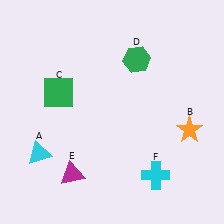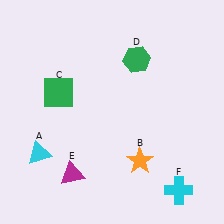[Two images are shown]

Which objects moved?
The objects that moved are: the orange star (B), the cyan cross (F).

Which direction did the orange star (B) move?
The orange star (B) moved left.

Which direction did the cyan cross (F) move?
The cyan cross (F) moved right.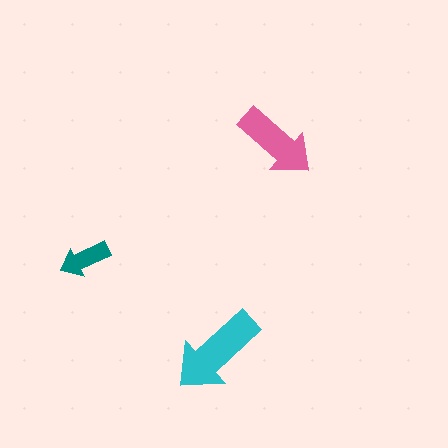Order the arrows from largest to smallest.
the cyan one, the pink one, the teal one.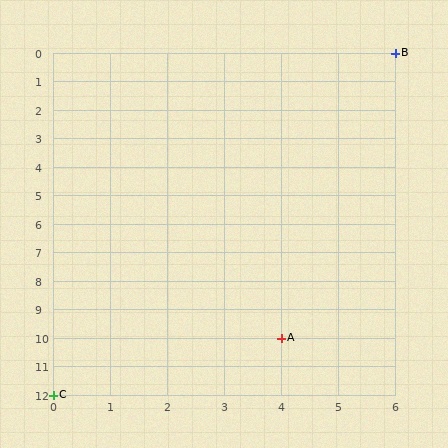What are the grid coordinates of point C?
Point C is at grid coordinates (0, 12).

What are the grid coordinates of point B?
Point B is at grid coordinates (6, 0).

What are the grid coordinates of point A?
Point A is at grid coordinates (4, 10).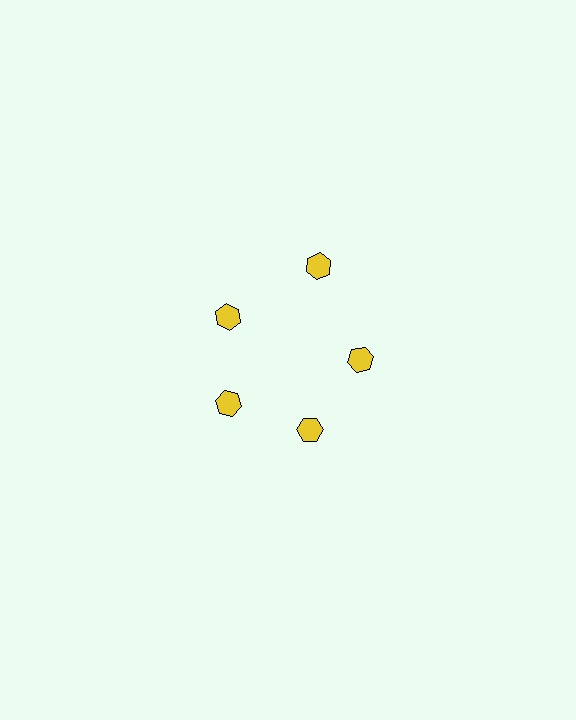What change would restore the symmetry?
The symmetry would be restored by moving it inward, back onto the ring so that all 5 hexagons sit at equal angles and equal distance from the center.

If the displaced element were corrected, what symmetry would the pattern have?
It would have 5-fold rotational symmetry — the pattern would map onto itself every 72 degrees.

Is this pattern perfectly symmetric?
No. The 5 yellow hexagons are arranged in a ring, but one element near the 1 o'clock position is pushed outward from the center, breaking the 5-fold rotational symmetry.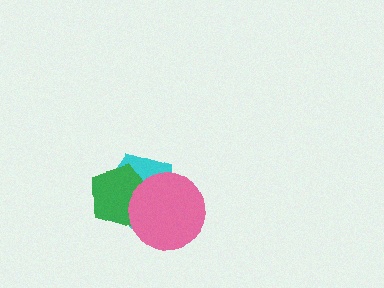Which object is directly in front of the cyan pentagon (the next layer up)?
The green pentagon is directly in front of the cyan pentagon.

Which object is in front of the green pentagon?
The pink circle is in front of the green pentagon.